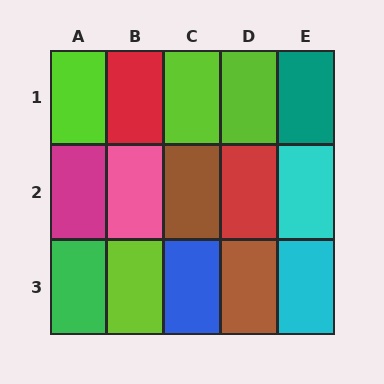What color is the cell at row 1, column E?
Teal.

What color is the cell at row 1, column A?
Lime.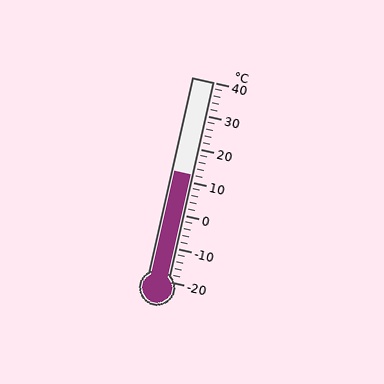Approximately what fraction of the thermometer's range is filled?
The thermometer is filled to approximately 55% of its range.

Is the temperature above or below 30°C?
The temperature is below 30°C.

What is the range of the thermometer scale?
The thermometer scale ranges from -20°C to 40°C.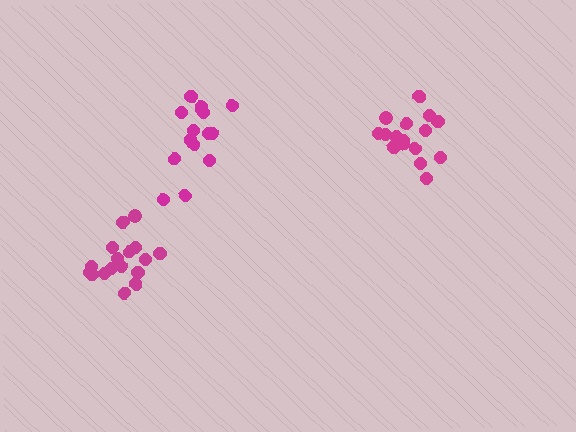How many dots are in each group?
Group 1: 16 dots, Group 2: 15 dots, Group 3: 17 dots (48 total).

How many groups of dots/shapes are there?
There are 3 groups.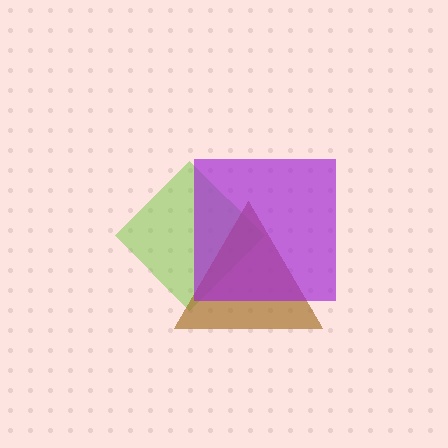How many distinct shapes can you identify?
There are 3 distinct shapes: a lime diamond, a brown triangle, a purple square.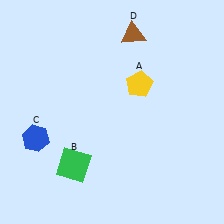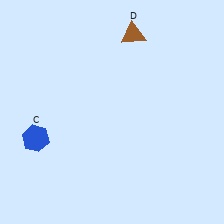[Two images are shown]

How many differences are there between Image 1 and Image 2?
There are 2 differences between the two images.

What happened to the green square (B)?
The green square (B) was removed in Image 2. It was in the bottom-left area of Image 1.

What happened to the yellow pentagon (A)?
The yellow pentagon (A) was removed in Image 2. It was in the top-right area of Image 1.